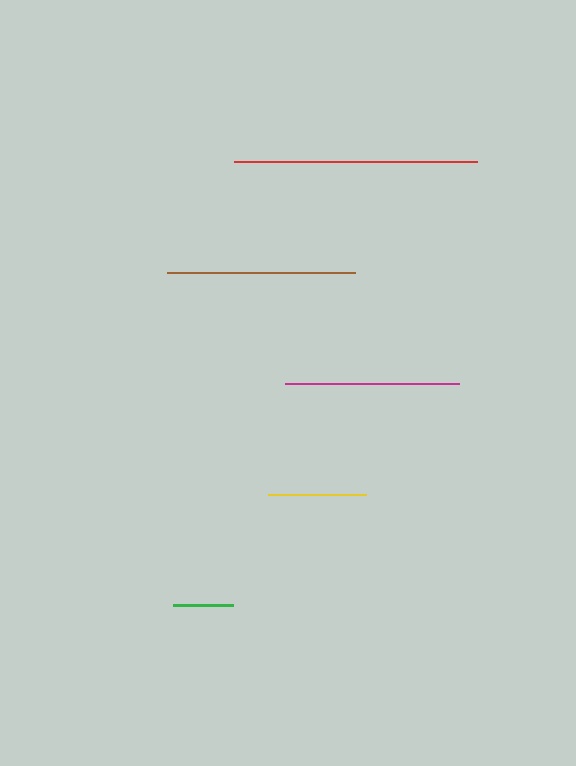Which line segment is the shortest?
The green line is the shortest at approximately 60 pixels.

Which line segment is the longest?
The red line is the longest at approximately 244 pixels.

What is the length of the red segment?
The red segment is approximately 244 pixels long.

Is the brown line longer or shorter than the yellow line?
The brown line is longer than the yellow line.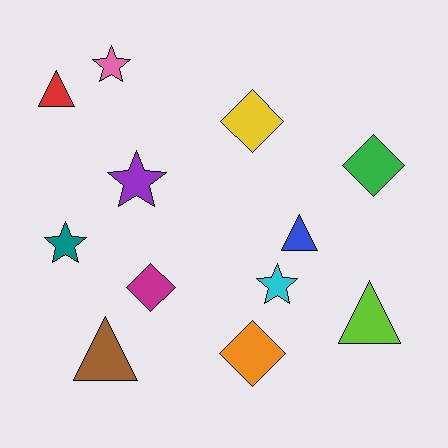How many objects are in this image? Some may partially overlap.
There are 12 objects.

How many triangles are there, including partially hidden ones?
There are 4 triangles.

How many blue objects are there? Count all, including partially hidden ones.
There is 1 blue object.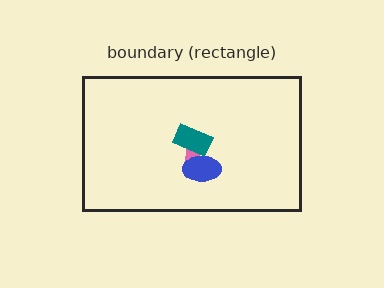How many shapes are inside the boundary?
3 inside, 0 outside.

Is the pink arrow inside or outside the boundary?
Inside.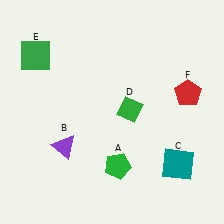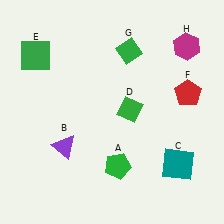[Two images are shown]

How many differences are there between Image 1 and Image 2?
There are 2 differences between the two images.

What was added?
A green diamond (G), a magenta hexagon (H) were added in Image 2.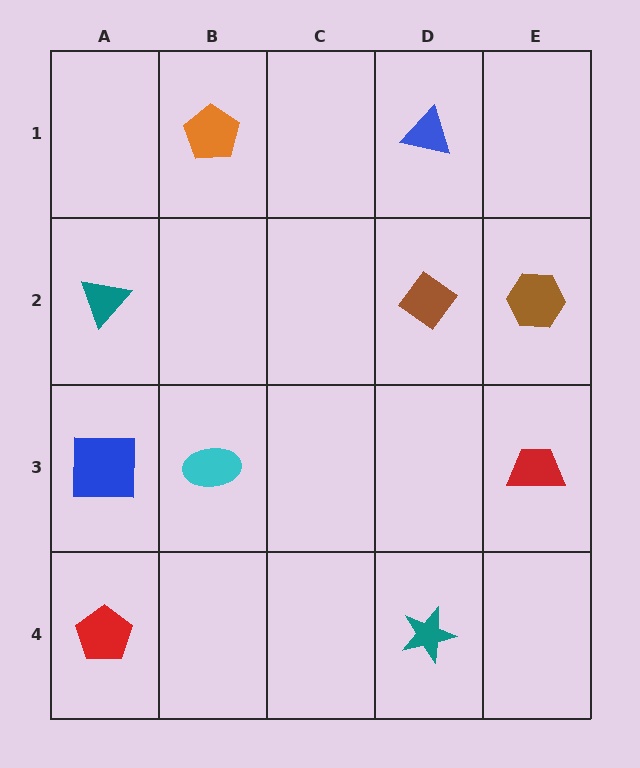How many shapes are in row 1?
2 shapes.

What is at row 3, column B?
A cyan ellipse.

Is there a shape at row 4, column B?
No, that cell is empty.